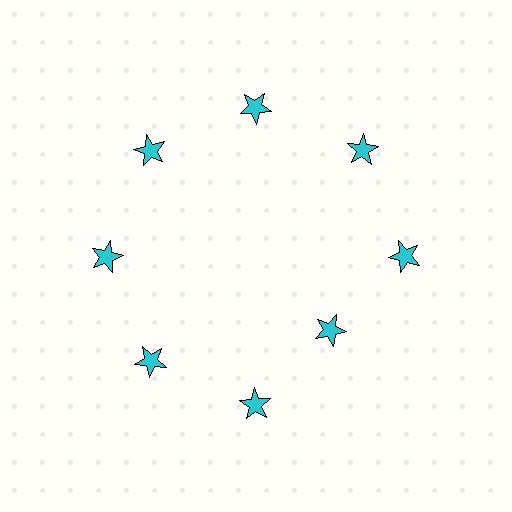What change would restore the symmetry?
The symmetry would be restored by moving it outward, back onto the ring so that all 8 stars sit at equal angles and equal distance from the center.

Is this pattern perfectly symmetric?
No. The 8 cyan stars are arranged in a ring, but one element near the 4 o'clock position is pulled inward toward the center, breaking the 8-fold rotational symmetry.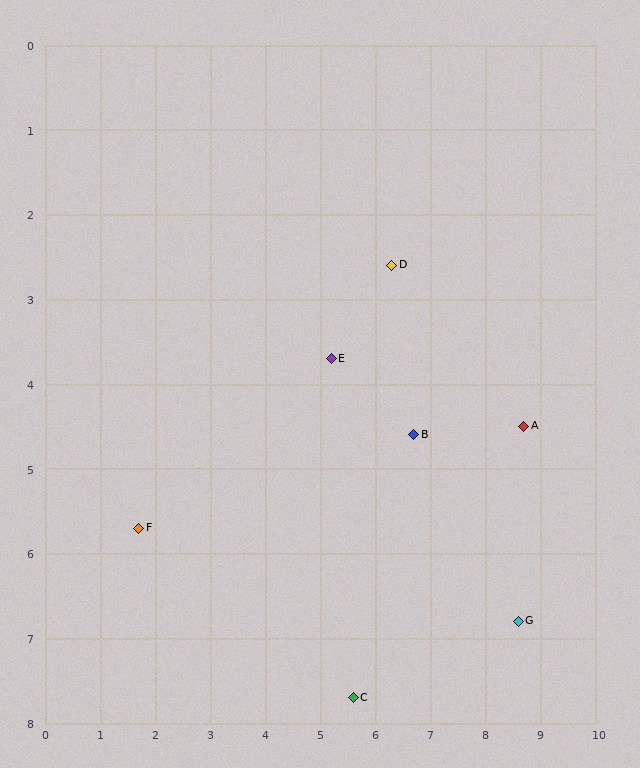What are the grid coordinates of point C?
Point C is at approximately (5.6, 7.7).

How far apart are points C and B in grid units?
Points C and B are about 3.3 grid units apart.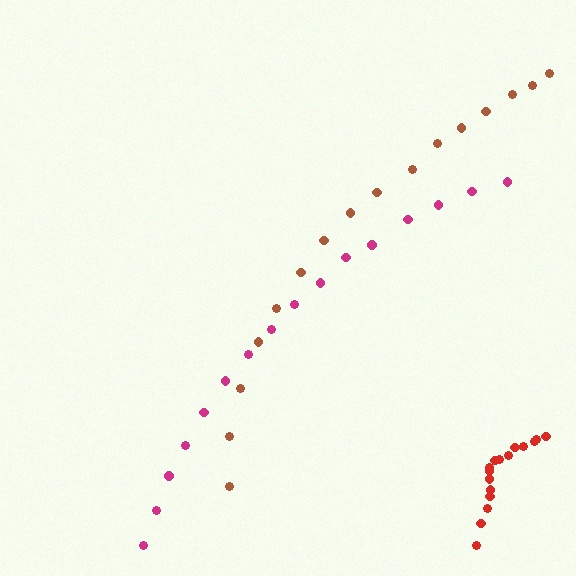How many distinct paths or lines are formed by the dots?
There are 3 distinct paths.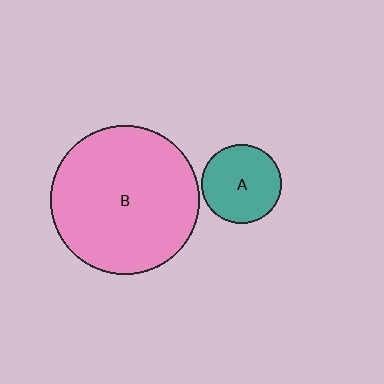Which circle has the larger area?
Circle B (pink).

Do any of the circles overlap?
No, none of the circles overlap.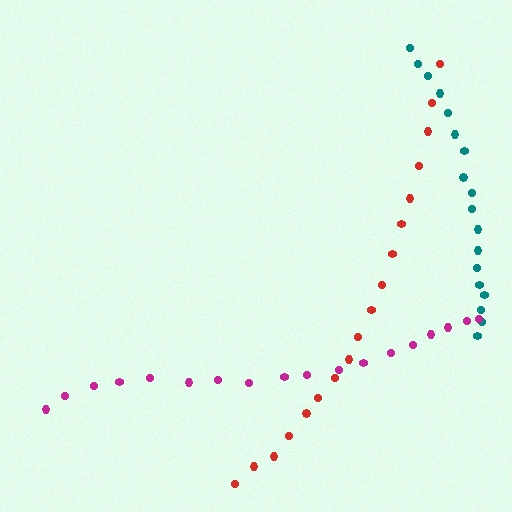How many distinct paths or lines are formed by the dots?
There are 3 distinct paths.